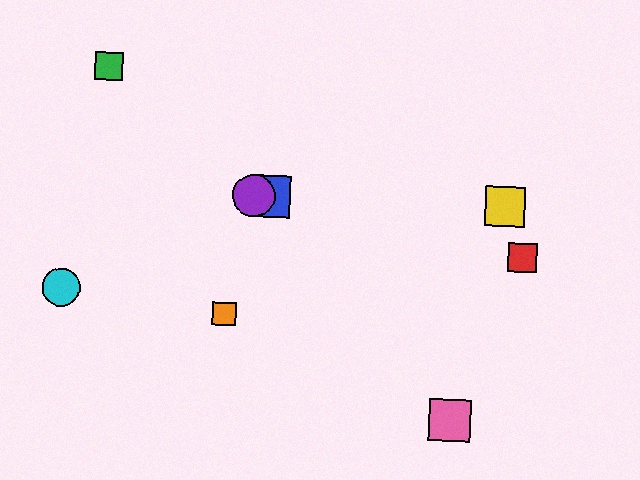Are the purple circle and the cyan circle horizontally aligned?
No, the purple circle is at y≈196 and the cyan circle is at y≈287.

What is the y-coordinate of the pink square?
The pink square is at y≈421.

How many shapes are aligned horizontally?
3 shapes (the blue square, the yellow square, the purple circle) are aligned horizontally.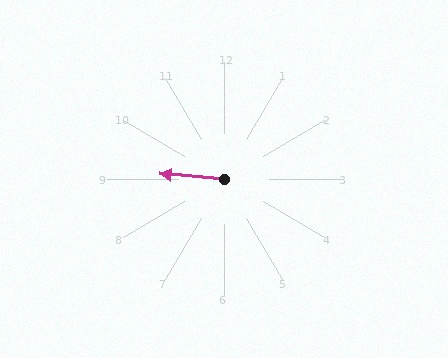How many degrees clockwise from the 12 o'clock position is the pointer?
Approximately 275 degrees.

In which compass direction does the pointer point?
West.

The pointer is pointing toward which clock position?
Roughly 9 o'clock.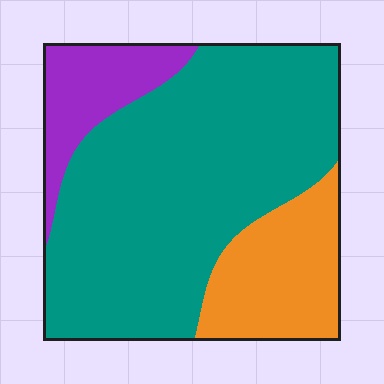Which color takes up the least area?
Purple, at roughly 15%.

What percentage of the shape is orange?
Orange covers about 20% of the shape.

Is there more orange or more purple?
Orange.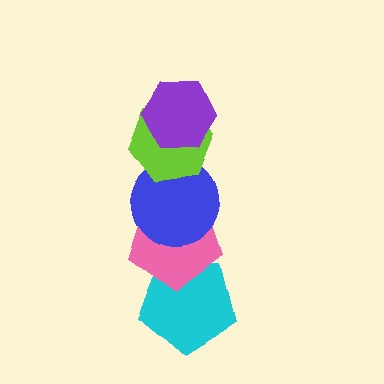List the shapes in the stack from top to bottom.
From top to bottom: the purple hexagon, the lime hexagon, the blue circle, the pink pentagon, the cyan pentagon.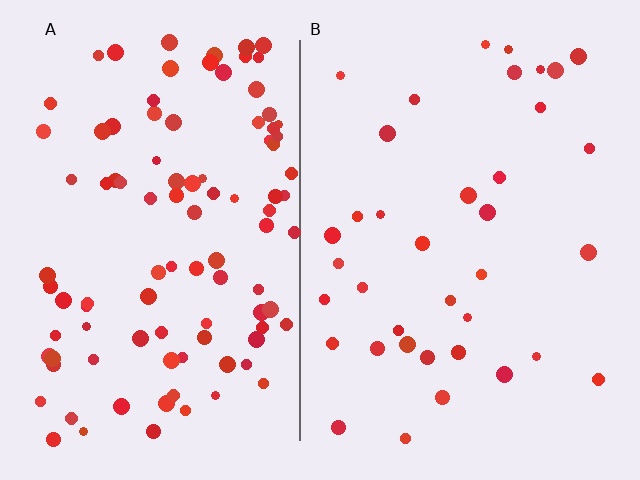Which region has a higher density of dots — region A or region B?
A (the left).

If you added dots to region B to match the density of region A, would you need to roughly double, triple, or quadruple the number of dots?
Approximately triple.